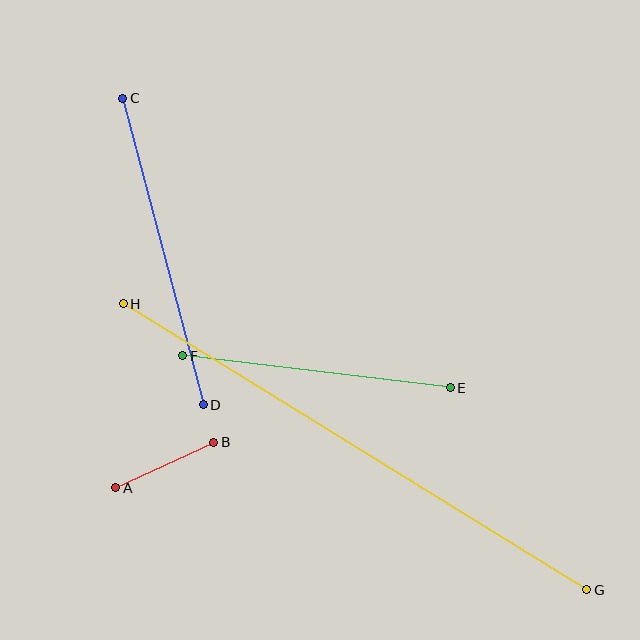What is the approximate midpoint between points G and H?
The midpoint is at approximately (355, 447) pixels.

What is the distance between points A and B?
The distance is approximately 108 pixels.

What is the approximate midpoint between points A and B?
The midpoint is at approximately (165, 465) pixels.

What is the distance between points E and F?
The distance is approximately 270 pixels.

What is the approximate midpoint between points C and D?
The midpoint is at approximately (163, 251) pixels.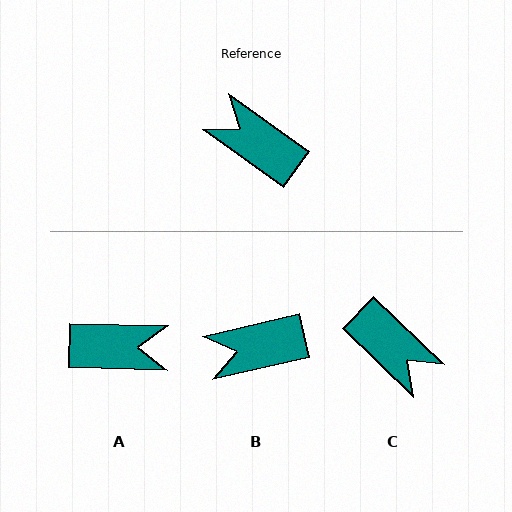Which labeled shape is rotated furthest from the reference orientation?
C, about 172 degrees away.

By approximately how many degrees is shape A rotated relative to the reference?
Approximately 145 degrees clockwise.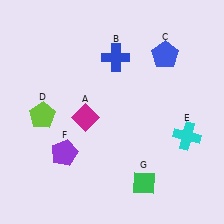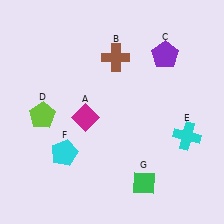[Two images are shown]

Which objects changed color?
B changed from blue to brown. C changed from blue to purple. F changed from purple to cyan.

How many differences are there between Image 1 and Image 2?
There are 3 differences between the two images.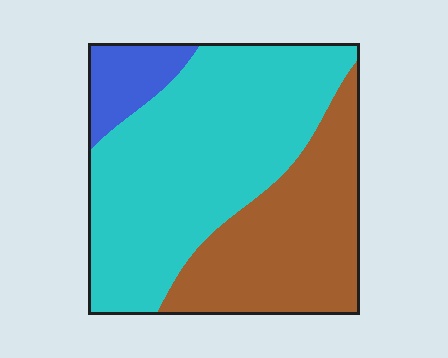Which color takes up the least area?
Blue, at roughly 10%.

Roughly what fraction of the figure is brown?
Brown takes up between a third and a half of the figure.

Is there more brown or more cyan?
Cyan.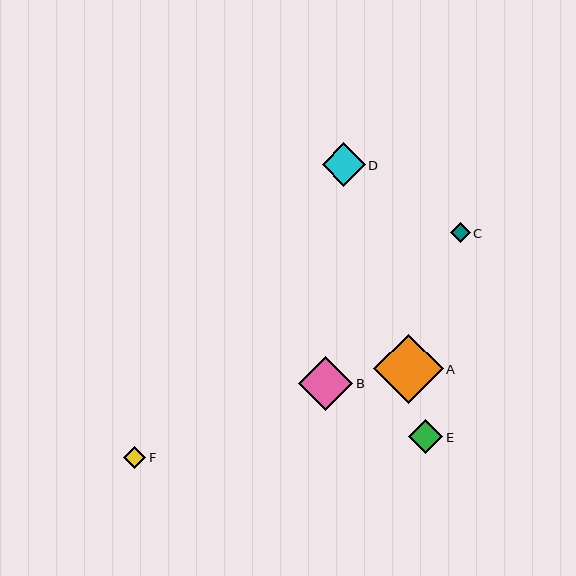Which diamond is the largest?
Diamond A is the largest with a size of approximately 70 pixels.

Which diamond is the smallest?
Diamond C is the smallest with a size of approximately 20 pixels.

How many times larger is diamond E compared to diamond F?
Diamond E is approximately 1.5 times the size of diamond F.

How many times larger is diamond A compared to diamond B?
Diamond A is approximately 1.3 times the size of diamond B.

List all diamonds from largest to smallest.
From largest to smallest: A, B, D, E, F, C.